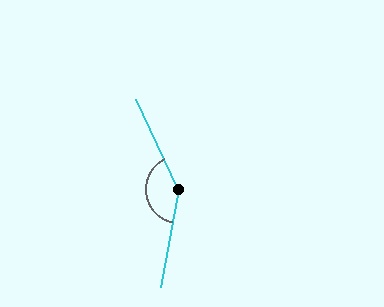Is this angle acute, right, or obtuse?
It is obtuse.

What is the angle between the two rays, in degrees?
Approximately 144 degrees.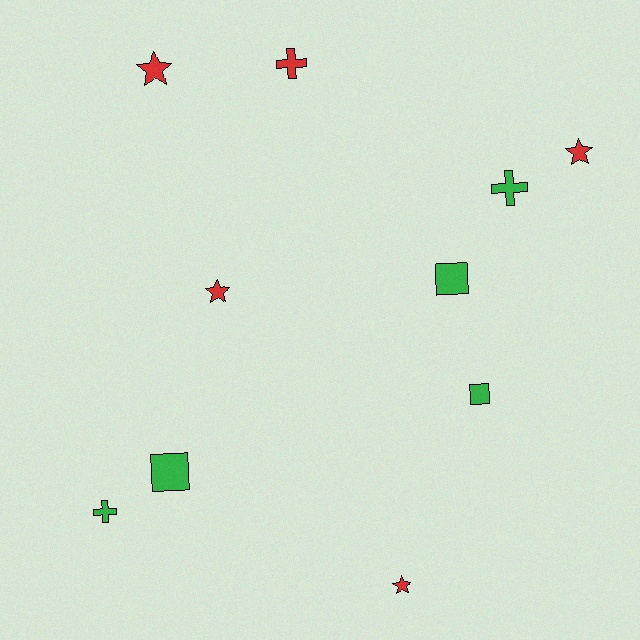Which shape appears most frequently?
Star, with 4 objects.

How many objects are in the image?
There are 10 objects.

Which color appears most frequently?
Red, with 5 objects.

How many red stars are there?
There are 4 red stars.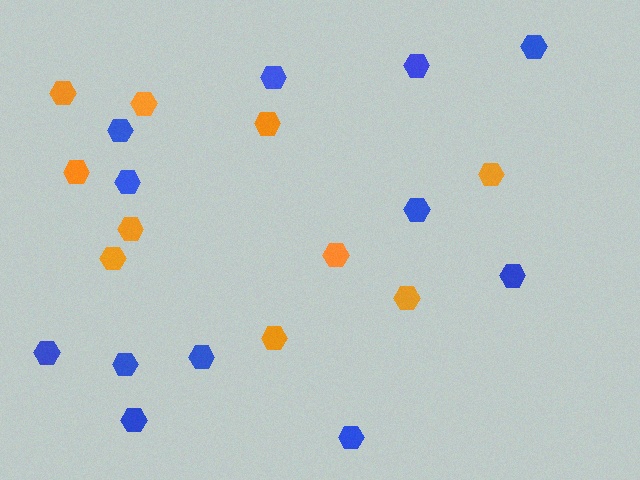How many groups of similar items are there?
There are 2 groups: one group of orange hexagons (10) and one group of blue hexagons (12).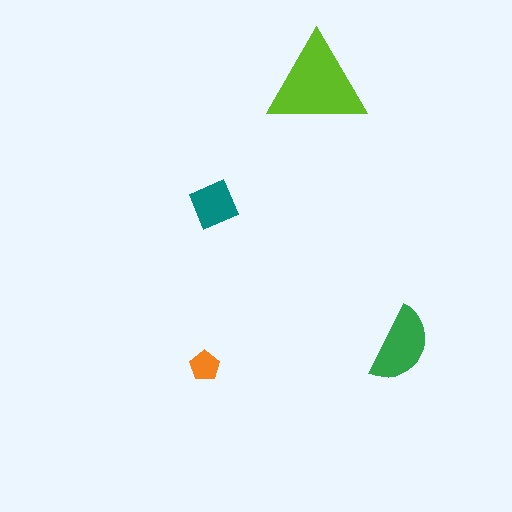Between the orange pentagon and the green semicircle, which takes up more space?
The green semicircle.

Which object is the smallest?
The orange pentagon.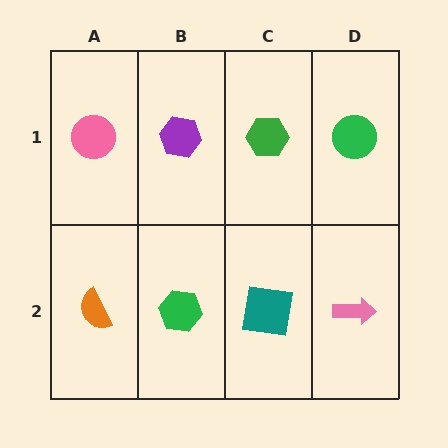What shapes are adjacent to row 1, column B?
A green hexagon (row 2, column B), a pink circle (row 1, column A), a green hexagon (row 1, column C).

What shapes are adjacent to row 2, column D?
A green circle (row 1, column D), a teal square (row 2, column C).